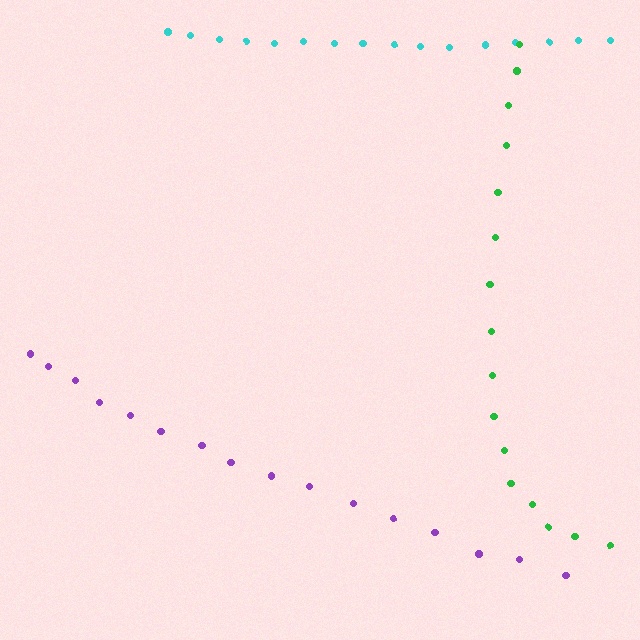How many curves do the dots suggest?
There are 3 distinct paths.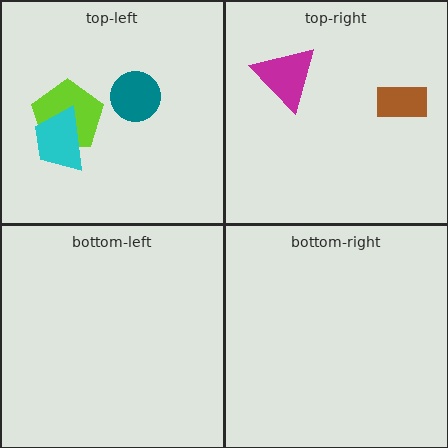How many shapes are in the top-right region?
2.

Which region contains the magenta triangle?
The top-right region.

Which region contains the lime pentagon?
The top-left region.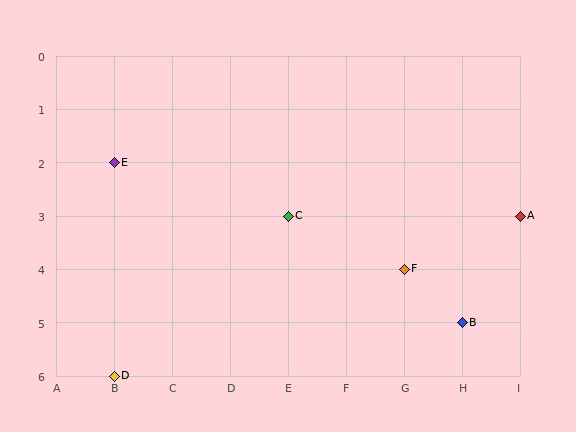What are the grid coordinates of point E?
Point E is at grid coordinates (B, 2).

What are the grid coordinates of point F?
Point F is at grid coordinates (G, 4).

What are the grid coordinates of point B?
Point B is at grid coordinates (H, 5).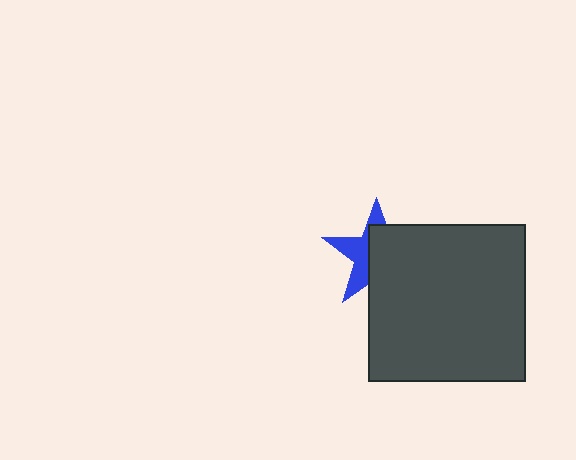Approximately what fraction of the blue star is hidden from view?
Roughly 60% of the blue star is hidden behind the dark gray square.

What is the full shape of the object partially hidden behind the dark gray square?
The partially hidden object is a blue star.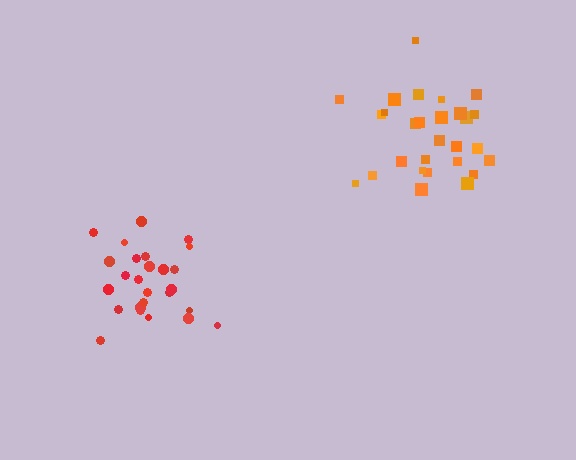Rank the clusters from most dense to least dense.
orange, red.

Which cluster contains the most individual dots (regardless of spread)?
Orange (28).